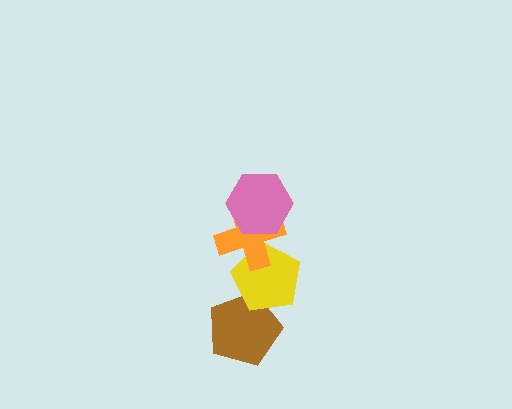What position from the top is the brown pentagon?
The brown pentagon is 4th from the top.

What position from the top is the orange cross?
The orange cross is 2nd from the top.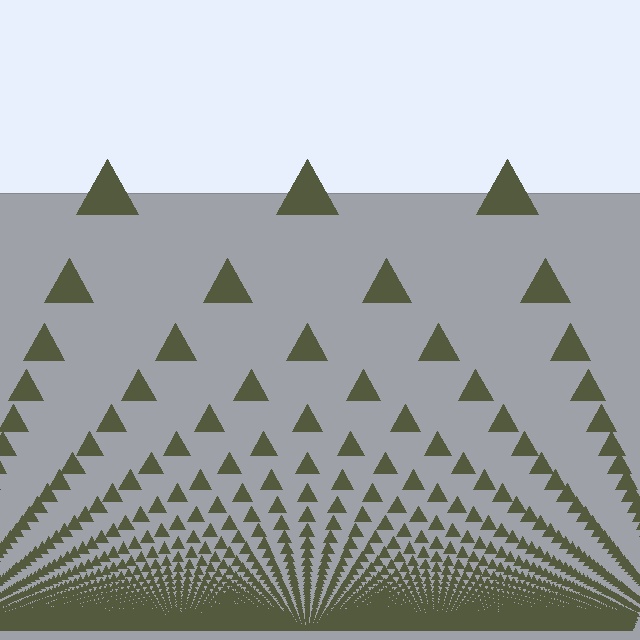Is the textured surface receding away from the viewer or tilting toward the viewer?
The surface appears to tilt toward the viewer. Texture elements get larger and sparser toward the top.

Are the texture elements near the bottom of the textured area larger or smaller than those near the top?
Smaller. The gradient is inverted — elements near the bottom are smaller and denser.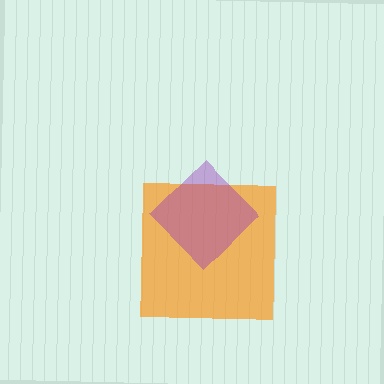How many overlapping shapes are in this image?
There are 2 overlapping shapes in the image.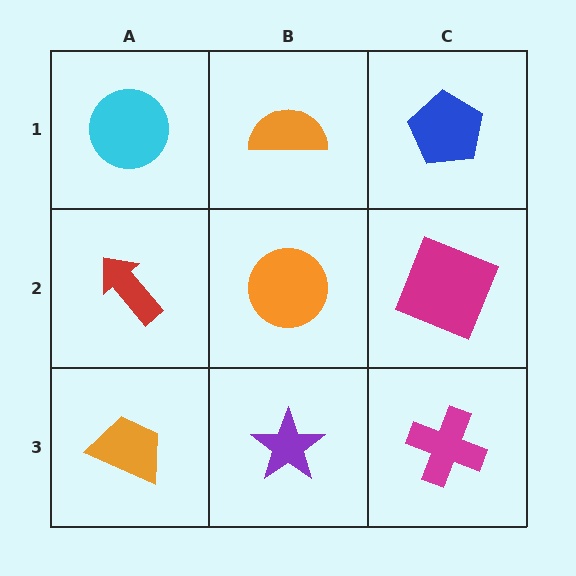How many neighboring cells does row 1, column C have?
2.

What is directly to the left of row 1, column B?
A cyan circle.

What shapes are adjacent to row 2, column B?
An orange semicircle (row 1, column B), a purple star (row 3, column B), a red arrow (row 2, column A), a magenta square (row 2, column C).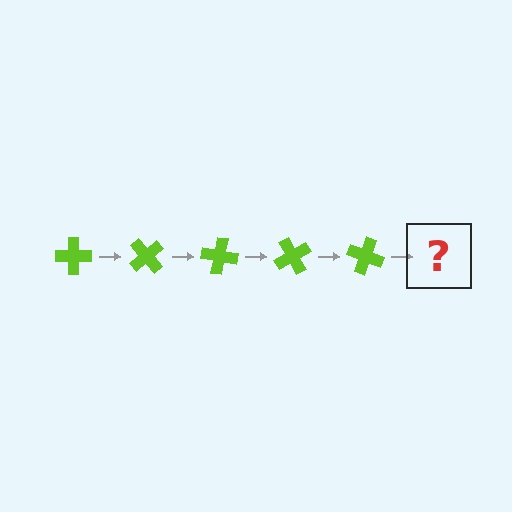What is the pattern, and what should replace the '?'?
The pattern is that the cross rotates 50 degrees each step. The '?' should be a lime cross rotated 250 degrees.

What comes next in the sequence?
The next element should be a lime cross rotated 250 degrees.